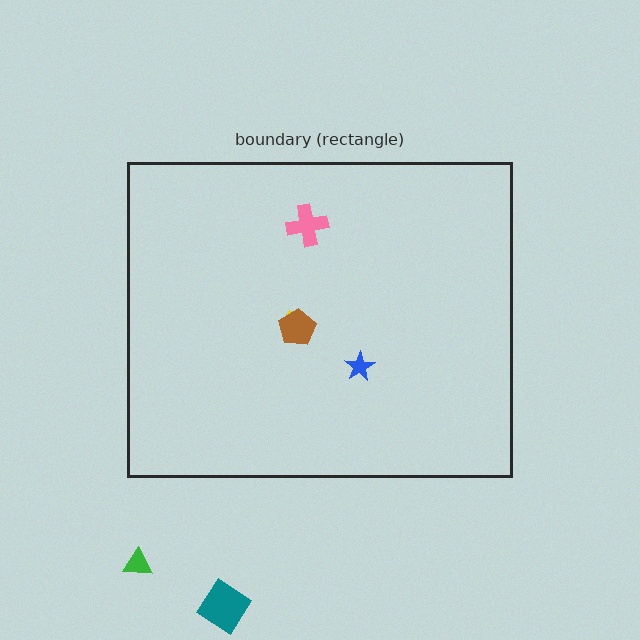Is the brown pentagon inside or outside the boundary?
Inside.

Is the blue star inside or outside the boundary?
Inside.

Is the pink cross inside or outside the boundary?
Inside.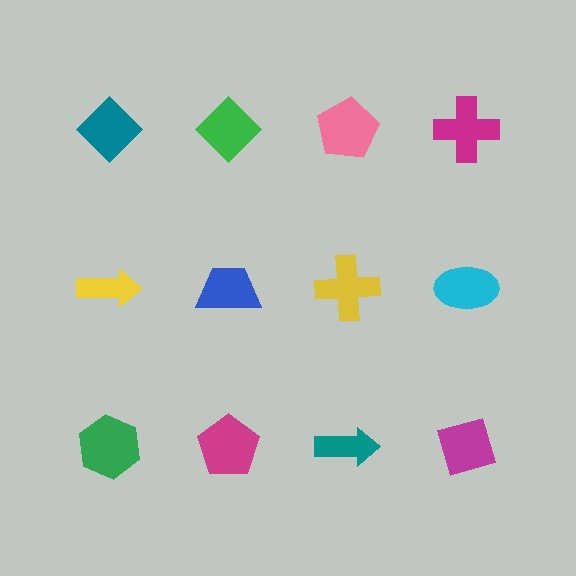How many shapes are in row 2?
4 shapes.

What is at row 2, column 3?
A yellow cross.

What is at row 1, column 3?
A pink pentagon.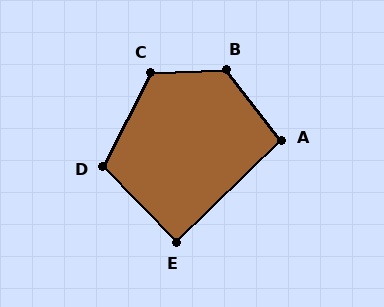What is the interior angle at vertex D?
Approximately 108 degrees (obtuse).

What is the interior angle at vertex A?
Approximately 96 degrees (obtuse).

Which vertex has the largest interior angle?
B, at approximately 125 degrees.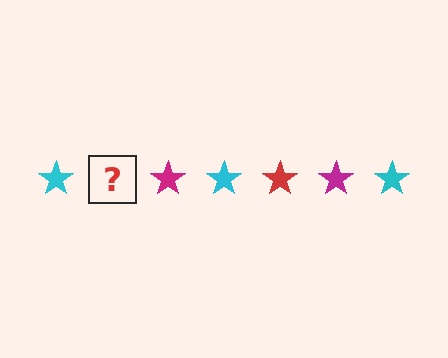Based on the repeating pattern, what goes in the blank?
The blank should be a red star.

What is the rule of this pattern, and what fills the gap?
The rule is that the pattern cycles through cyan, red, magenta stars. The gap should be filled with a red star.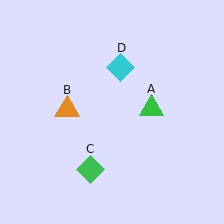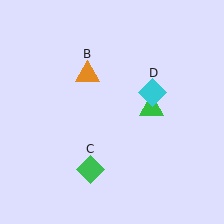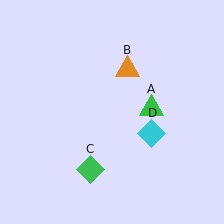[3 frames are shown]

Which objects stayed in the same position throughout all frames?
Green triangle (object A) and green diamond (object C) remained stationary.